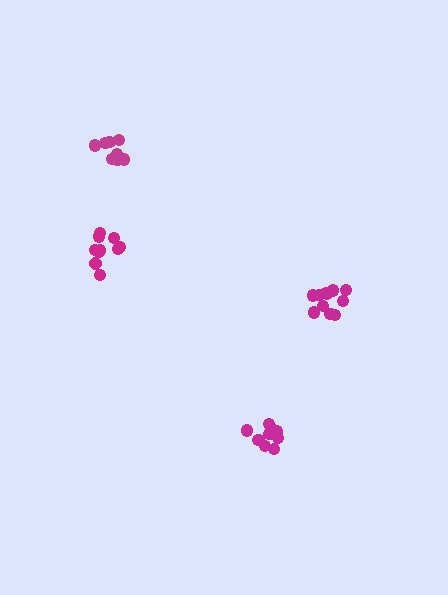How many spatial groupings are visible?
There are 4 spatial groupings.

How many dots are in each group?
Group 1: 9 dots, Group 2: 8 dots, Group 3: 10 dots, Group 4: 11 dots (38 total).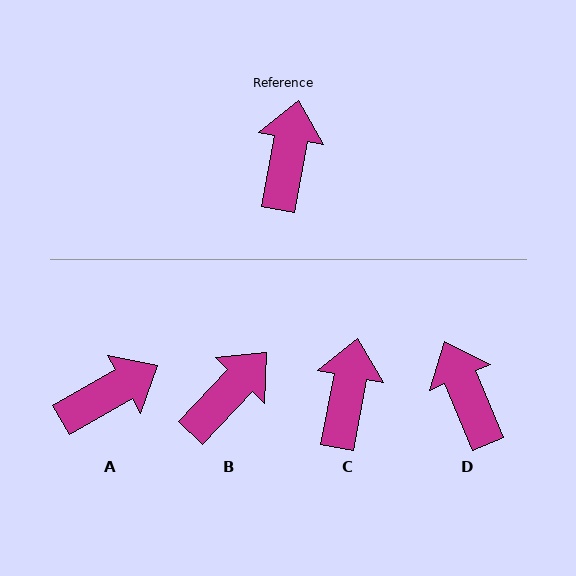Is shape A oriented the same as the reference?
No, it is off by about 50 degrees.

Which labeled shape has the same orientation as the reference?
C.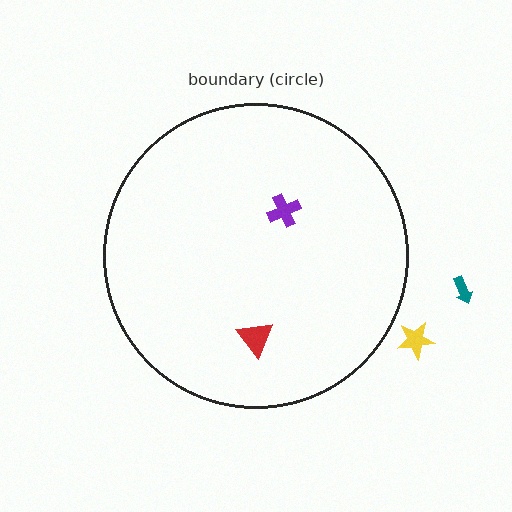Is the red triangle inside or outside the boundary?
Inside.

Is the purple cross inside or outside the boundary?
Inside.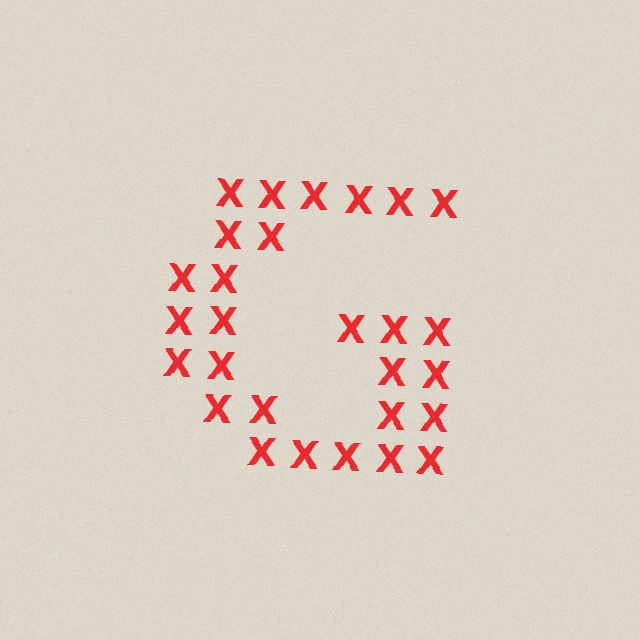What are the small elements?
The small elements are letter X's.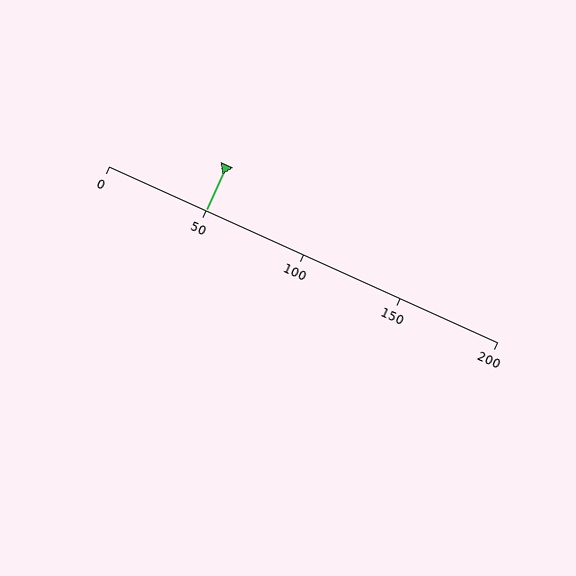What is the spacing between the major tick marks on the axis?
The major ticks are spaced 50 apart.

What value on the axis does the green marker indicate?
The marker indicates approximately 50.